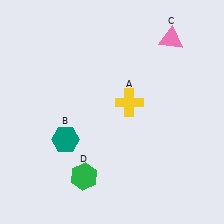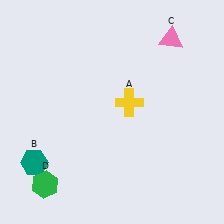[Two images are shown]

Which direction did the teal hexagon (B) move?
The teal hexagon (B) moved left.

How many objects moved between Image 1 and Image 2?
2 objects moved between the two images.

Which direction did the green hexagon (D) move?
The green hexagon (D) moved left.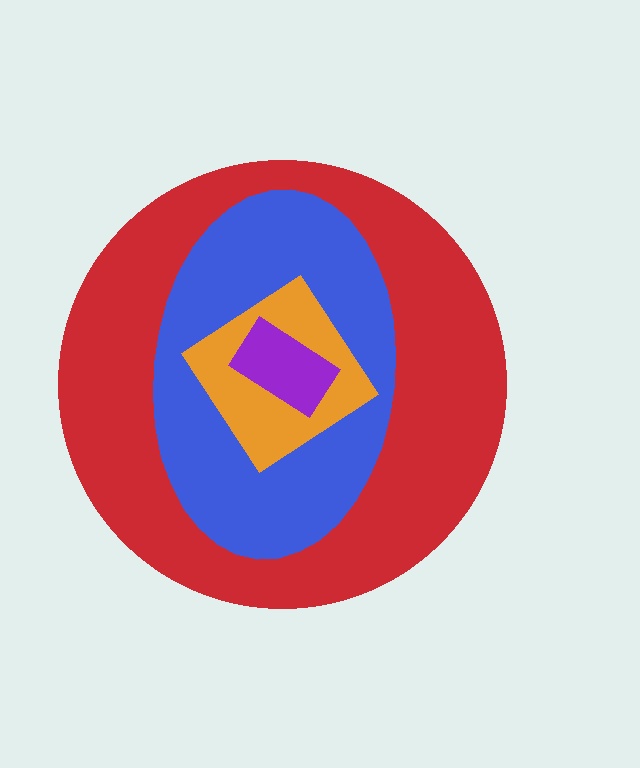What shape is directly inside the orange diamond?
The purple rectangle.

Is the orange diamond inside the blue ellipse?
Yes.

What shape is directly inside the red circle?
The blue ellipse.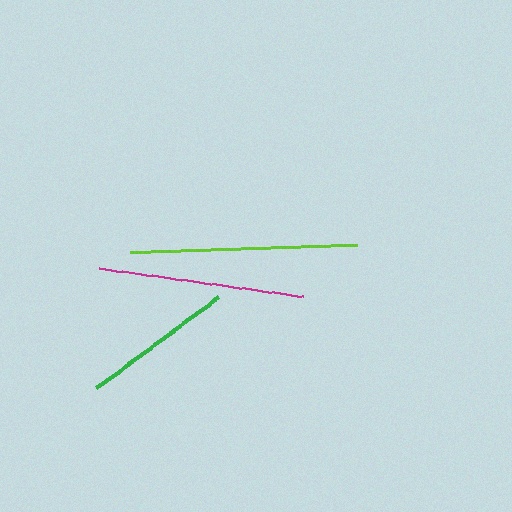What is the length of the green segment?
The green segment is approximately 152 pixels long.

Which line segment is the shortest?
The green line is the shortest at approximately 152 pixels.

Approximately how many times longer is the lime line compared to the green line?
The lime line is approximately 1.5 times the length of the green line.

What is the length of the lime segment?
The lime segment is approximately 227 pixels long.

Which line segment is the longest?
The lime line is the longest at approximately 227 pixels.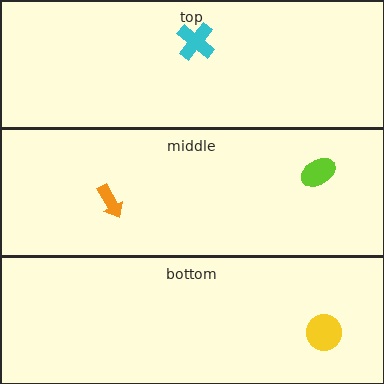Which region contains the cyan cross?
The top region.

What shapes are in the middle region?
The lime ellipse, the orange arrow.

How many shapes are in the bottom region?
1.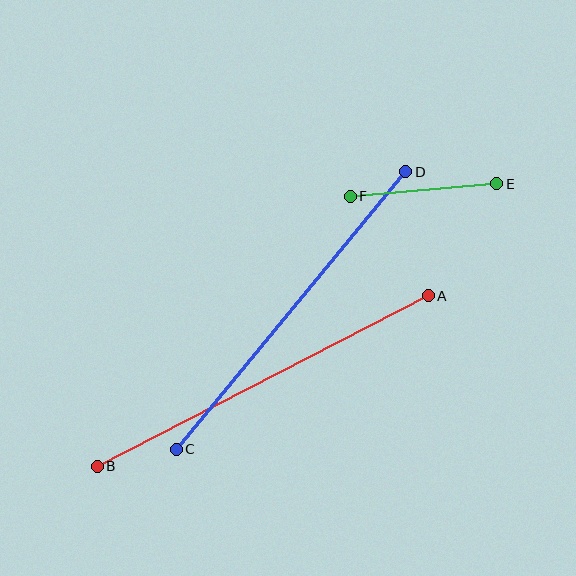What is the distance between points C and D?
The distance is approximately 360 pixels.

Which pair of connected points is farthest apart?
Points A and B are farthest apart.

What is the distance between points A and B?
The distance is approximately 373 pixels.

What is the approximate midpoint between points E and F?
The midpoint is at approximately (423, 190) pixels.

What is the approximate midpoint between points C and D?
The midpoint is at approximately (291, 311) pixels.